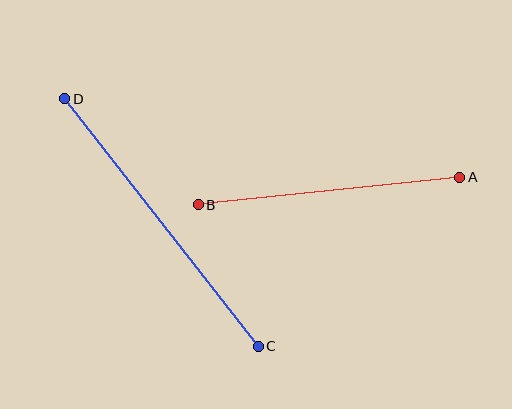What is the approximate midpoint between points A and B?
The midpoint is at approximately (329, 191) pixels.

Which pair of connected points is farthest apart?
Points C and D are farthest apart.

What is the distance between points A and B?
The distance is approximately 263 pixels.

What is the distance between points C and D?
The distance is approximately 314 pixels.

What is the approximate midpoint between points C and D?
The midpoint is at approximately (161, 223) pixels.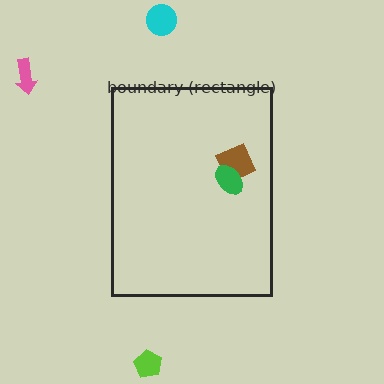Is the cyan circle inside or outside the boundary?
Outside.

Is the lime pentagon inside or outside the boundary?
Outside.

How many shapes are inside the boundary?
2 inside, 3 outside.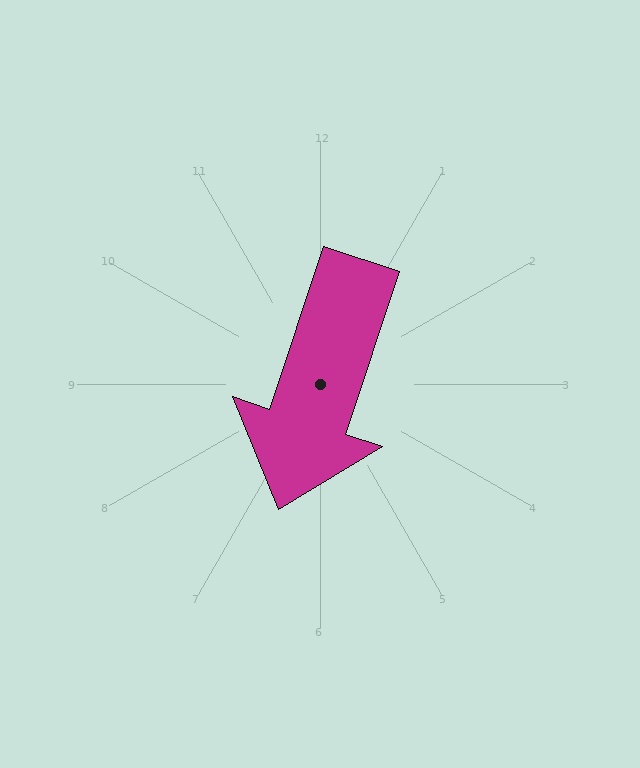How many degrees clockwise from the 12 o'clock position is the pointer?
Approximately 198 degrees.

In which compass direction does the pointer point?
South.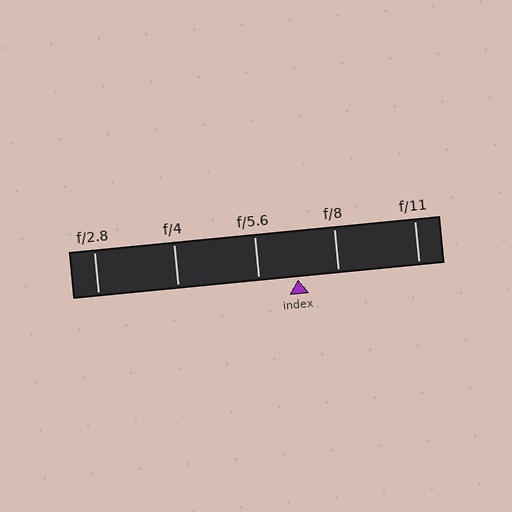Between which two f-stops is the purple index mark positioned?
The index mark is between f/5.6 and f/8.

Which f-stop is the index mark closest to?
The index mark is closest to f/5.6.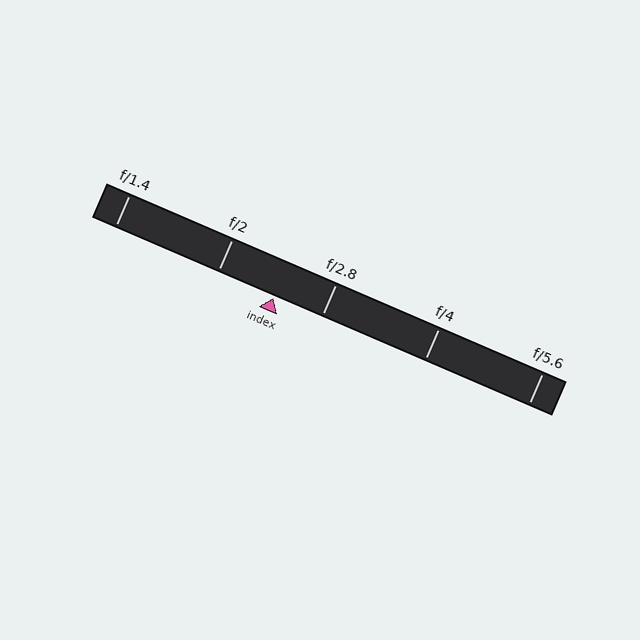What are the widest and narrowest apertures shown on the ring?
The widest aperture shown is f/1.4 and the narrowest is f/5.6.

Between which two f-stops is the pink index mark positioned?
The index mark is between f/2 and f/2.8.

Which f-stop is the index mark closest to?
The index mark is closest to f/2.8.